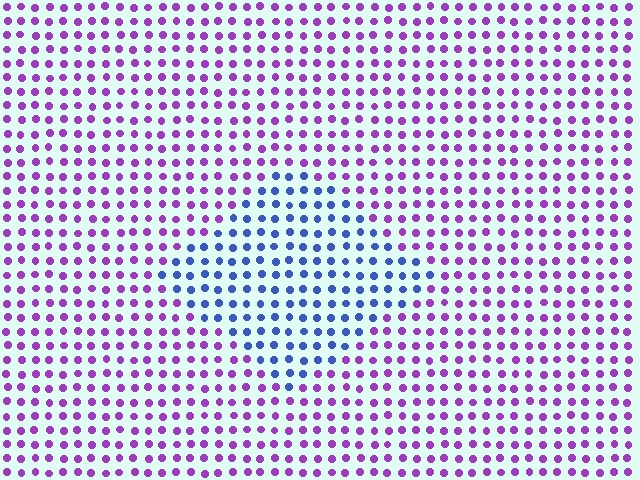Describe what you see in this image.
The image is filled with small purple elements in a uniform arrangement. A diamond-shaped region is visible where the elements are tinted to a slightly different hue, forming a subtle color boundary.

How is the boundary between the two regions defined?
The boundary is defined purely by a slight shift in hue (about 59 degrees). Spacing, size, and orientation are identical on both sides.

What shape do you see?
I see a diamond.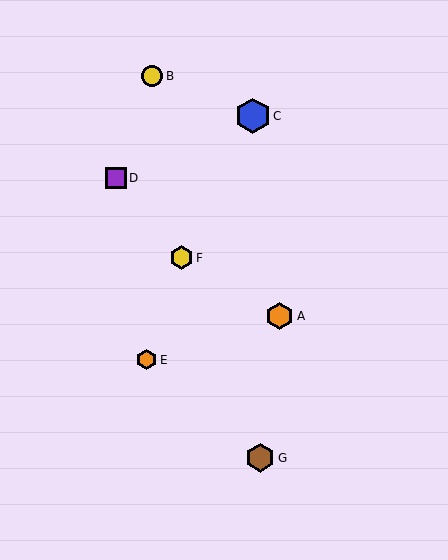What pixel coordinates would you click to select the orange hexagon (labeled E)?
Click at (146, 360) to select the orange hexagon E.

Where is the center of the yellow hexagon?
The center of the yellow hexagon is at (182, 258).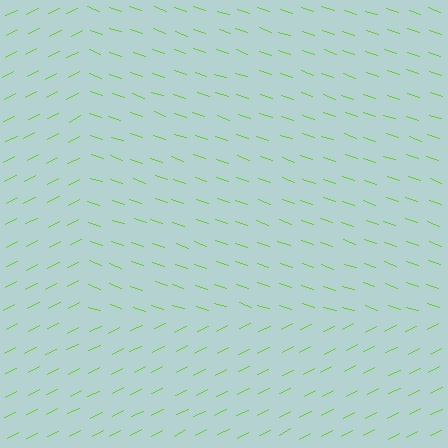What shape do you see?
I see a rectangle.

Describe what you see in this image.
The image is filled with small lime line segments. A rectangle region in the image has lines oriented differently from the surrounding lines, creating a visible texture boundary.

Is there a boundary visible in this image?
Yes, there is a texture boundary formed by a change in line orientation.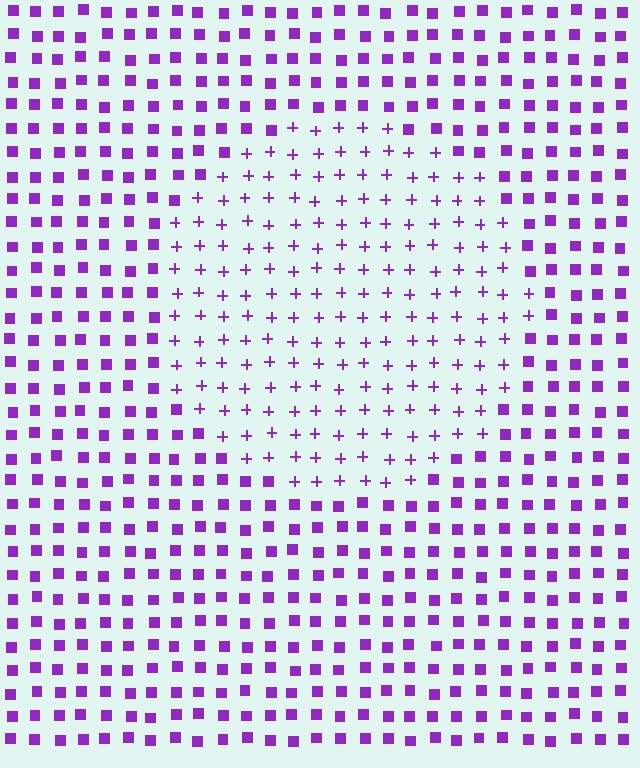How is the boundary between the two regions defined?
The boundary is defined by a change in element shape: plus signs inside vs. squares outside. All elements share the same color and spacing.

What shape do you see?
I see a circle.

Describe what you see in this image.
The image is filled with small purple elements arranged in a uniform grid. A circle-shaped region contains plus signs, while the surrounding area contains squares. The boundary is defined purely by the change in element shape.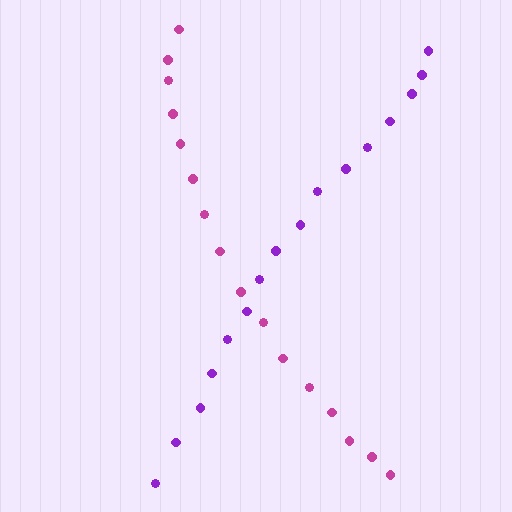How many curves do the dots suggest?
There are 2 distinct paths.